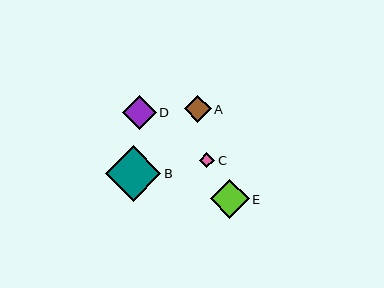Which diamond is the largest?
Diamond B is the largest with a size of approximately 55 pixels.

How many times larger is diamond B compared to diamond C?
Diamond B is approximately 3.7 times the size of diamond C.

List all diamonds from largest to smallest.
From largest to smallest: B, E, D, A, C.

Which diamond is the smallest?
Diamond C is the smallest with a size of approximately 15 pixels.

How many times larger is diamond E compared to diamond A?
Diamond E is approximately 1.4 times the size of diamond A.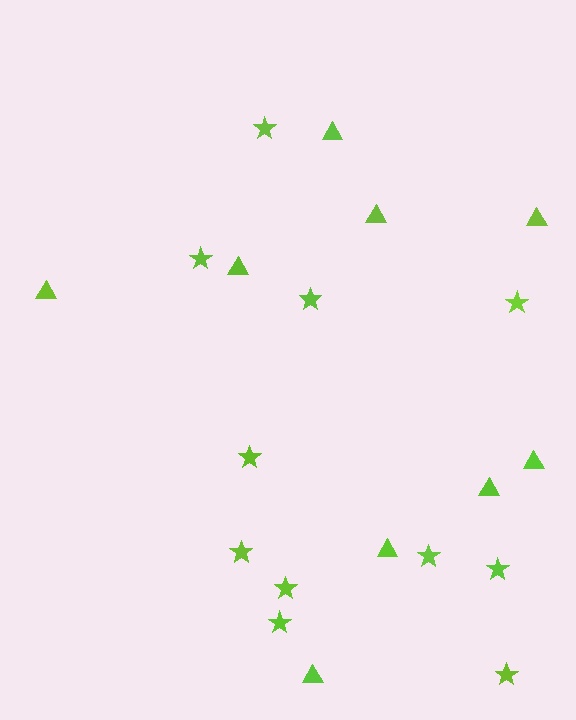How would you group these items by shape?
There are 2 groups: one group of triangles (9) and one group of stars (11).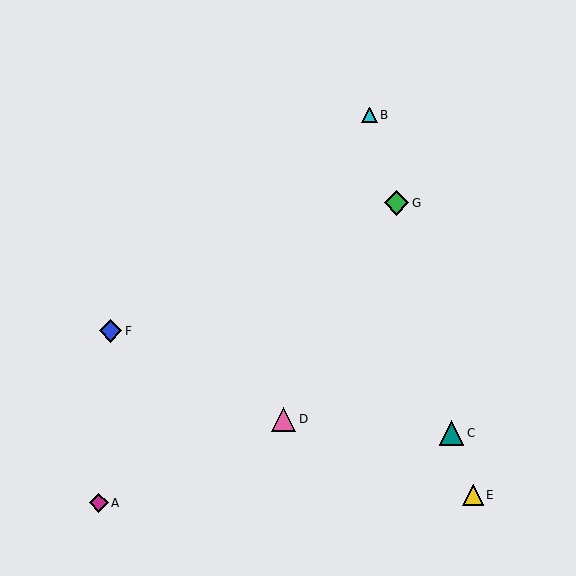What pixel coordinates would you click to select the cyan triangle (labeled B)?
Click at (370, 115) to select the cyan triangle B.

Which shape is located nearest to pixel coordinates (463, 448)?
The teal triangle (labeled C) at (451, 433) is nearest to that location.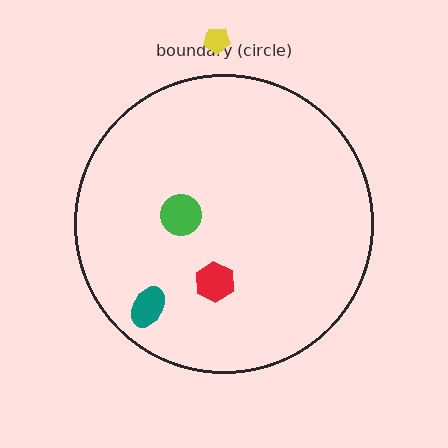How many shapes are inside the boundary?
3 inside, 1 outside.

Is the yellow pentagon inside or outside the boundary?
Outside.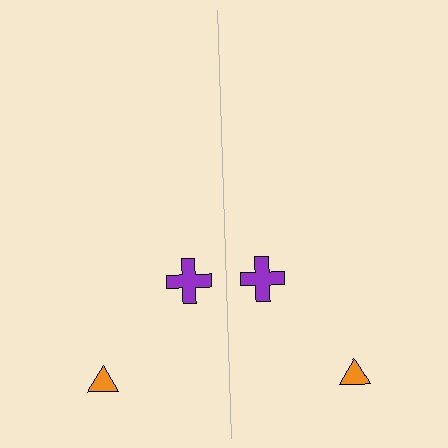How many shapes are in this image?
There are 4 shapes in this image.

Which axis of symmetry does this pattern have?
The pattern has a vertical axis of symmetry running through the center of the image.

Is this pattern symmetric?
Yes, this pattern has bilateral (reflection) symmetry.